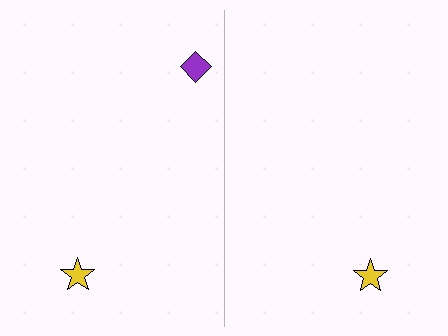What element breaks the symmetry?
A purple diamond is missing from the right side.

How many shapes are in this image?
There are 3 shapes in this image.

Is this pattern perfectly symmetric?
No, the pattern is not perfectly symmetric. A purple diamond is missing from the right side.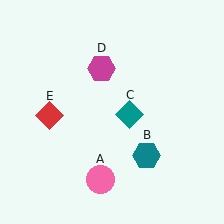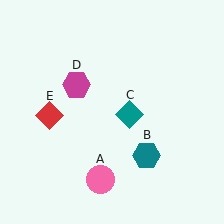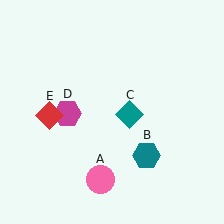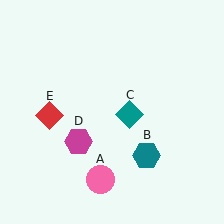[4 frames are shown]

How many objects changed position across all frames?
1 object changed position: magenta hexagon (object D).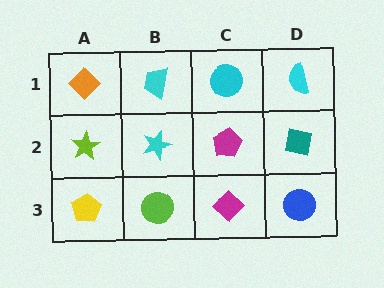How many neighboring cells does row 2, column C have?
4.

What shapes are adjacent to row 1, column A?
A lime star (row 2, column A), a cyan trapezoid (row 1, column B).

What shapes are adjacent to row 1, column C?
A magenta pentagon (row 2, column C), a cyan trapezoid (row 1, column B), a cyan semicircle (row 1, column D).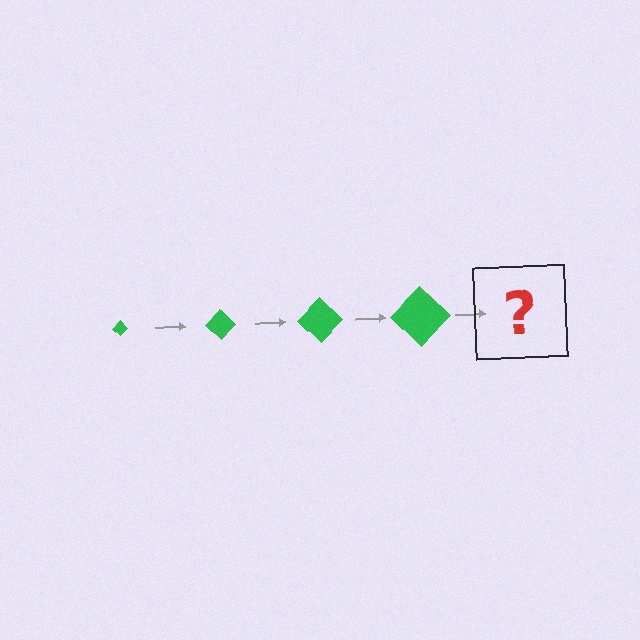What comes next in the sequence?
The next element should be a green diamond, larger than the previous one.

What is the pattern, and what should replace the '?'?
The pattern is that the diamond gets progressively larger each step. The '?' should be a green diamond, larger than the previous one.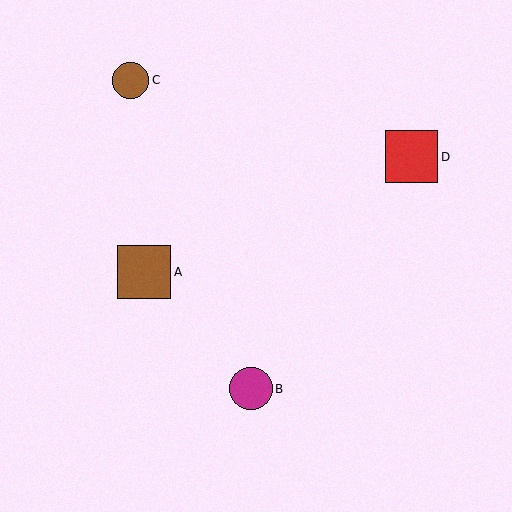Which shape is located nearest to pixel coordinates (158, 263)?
The brown square (labeled A) at (144, 272) is nearest to that location.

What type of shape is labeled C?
Shape C is a brown circle.